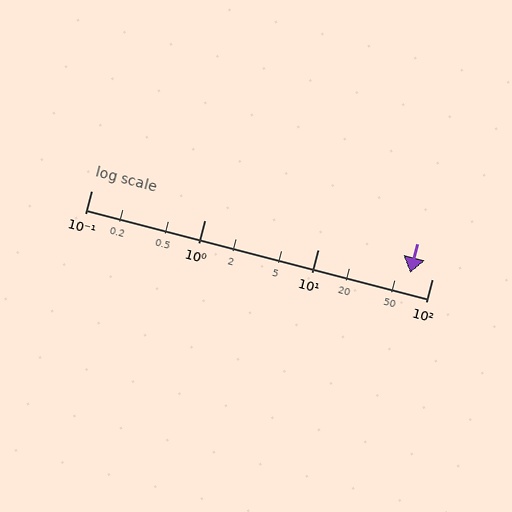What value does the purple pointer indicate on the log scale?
The pointer indicates approximately 64.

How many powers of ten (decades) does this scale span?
The scale spans 3 decades, from 0.1 to 100.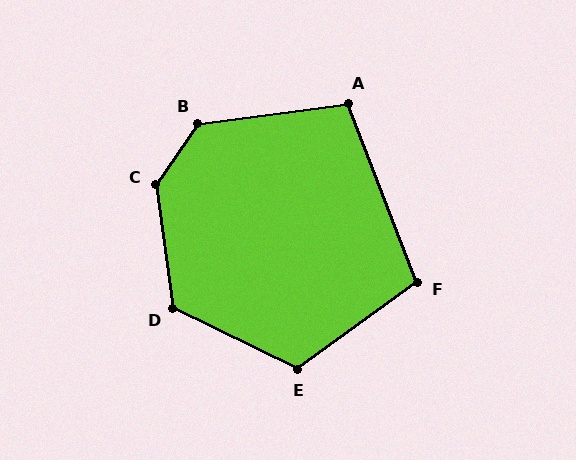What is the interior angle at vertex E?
Approximately 118 degrees (obtuse).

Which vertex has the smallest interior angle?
A, at approximately 104 degrees.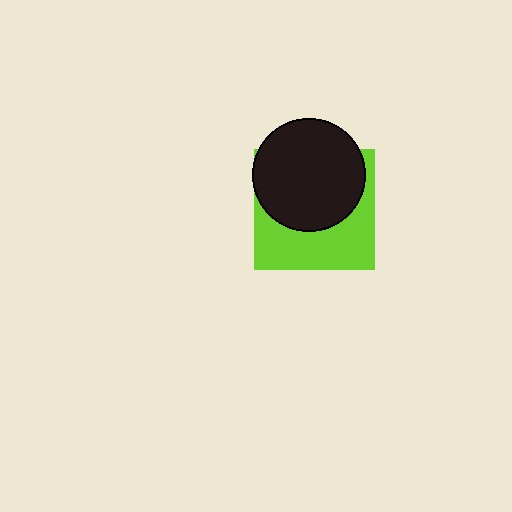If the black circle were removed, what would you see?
You would see the complete lime square.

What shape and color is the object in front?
The object in front is a black circle.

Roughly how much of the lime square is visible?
About half of it is visible (roughly 46%).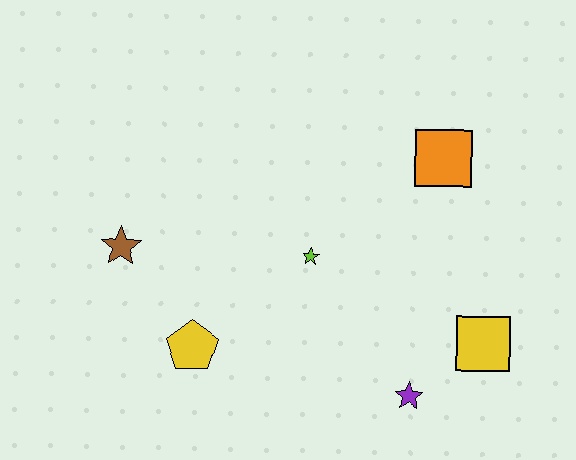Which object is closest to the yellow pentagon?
The brown star is closest to the yellow pentagon.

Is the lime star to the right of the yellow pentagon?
Yes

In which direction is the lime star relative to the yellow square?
The lime star is to the left of the yellow square.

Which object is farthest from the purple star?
The brown star is farthest from the purple star.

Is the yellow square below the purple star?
No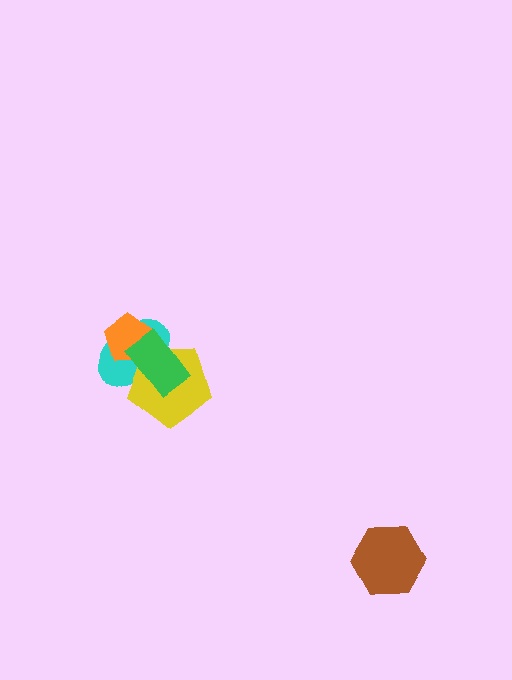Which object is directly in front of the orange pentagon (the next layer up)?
The yellow pentagon is directly in front of the orange pentagon.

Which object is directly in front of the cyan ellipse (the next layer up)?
The orange pentagon is directly in front of the cyan ellipse.